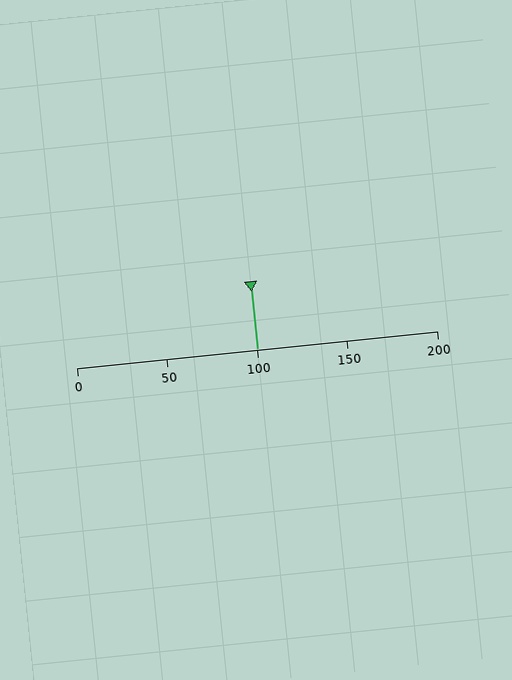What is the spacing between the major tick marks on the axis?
The major ticks are spaced 50 apart.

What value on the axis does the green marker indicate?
The marker indicates approximately 100.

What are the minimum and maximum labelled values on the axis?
The axis runs from 0 to 200.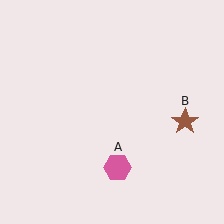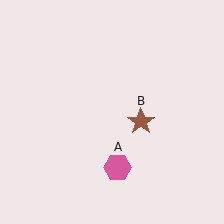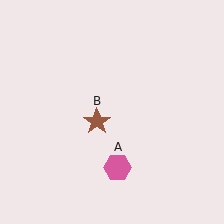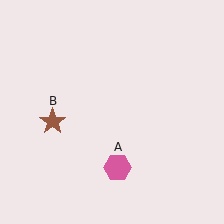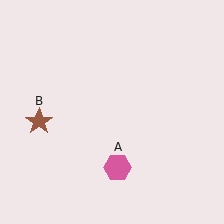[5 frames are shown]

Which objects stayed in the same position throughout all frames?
Pink hexagon (object A) remained stationary.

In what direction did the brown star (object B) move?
The brown star (object B) moved left.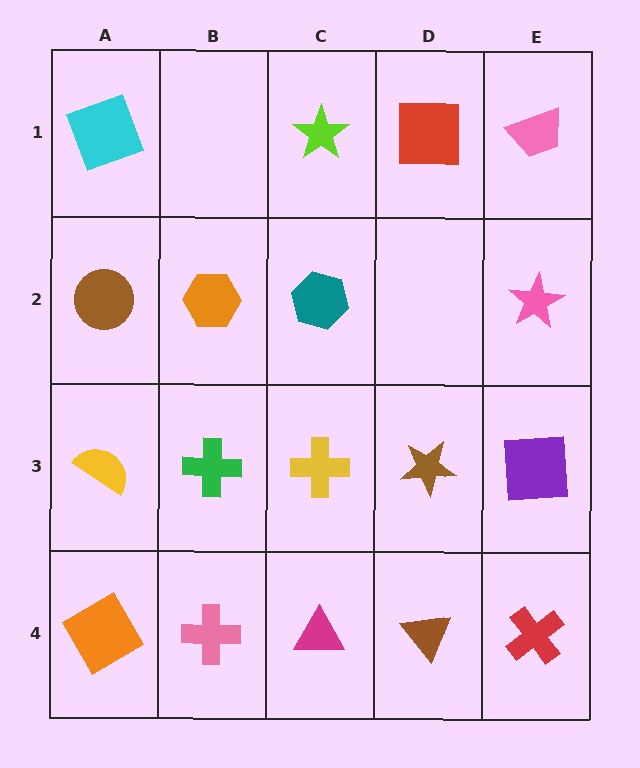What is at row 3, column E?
A purple square.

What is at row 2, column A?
A brown circle.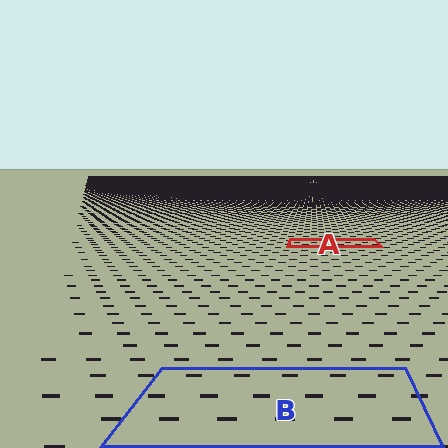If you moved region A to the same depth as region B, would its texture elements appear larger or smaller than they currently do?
They would appear larger. At a closer depth, the same texture elements are projected at a bigger on-screen size.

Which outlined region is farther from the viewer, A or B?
Region A is farther from the viewer — the texture elements inside it appear smaller and more densely packed.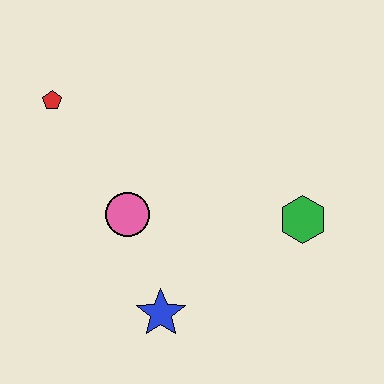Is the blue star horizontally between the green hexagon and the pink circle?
Yes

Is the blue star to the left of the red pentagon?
No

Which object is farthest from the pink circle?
The green hexagon is farthest from the pink circle.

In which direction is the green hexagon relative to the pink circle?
The green hexagon is to the right of the pink circle.